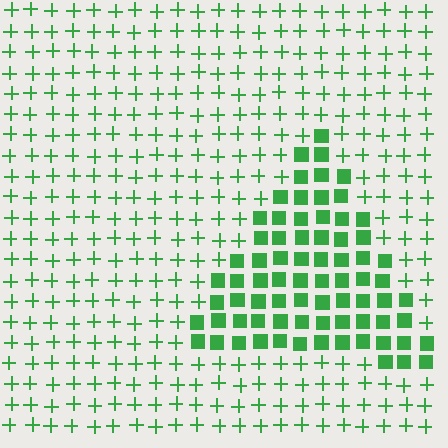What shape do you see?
I see a triangle.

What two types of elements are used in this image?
The image uses squares inside the triangle region and plus signs outside it.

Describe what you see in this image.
The image is filled with small green elements arranged in a uniform grid. A triangle-shaped region contains squares, while the surrounding area contains plus signs. The boundary is defined purely by the change in element shape.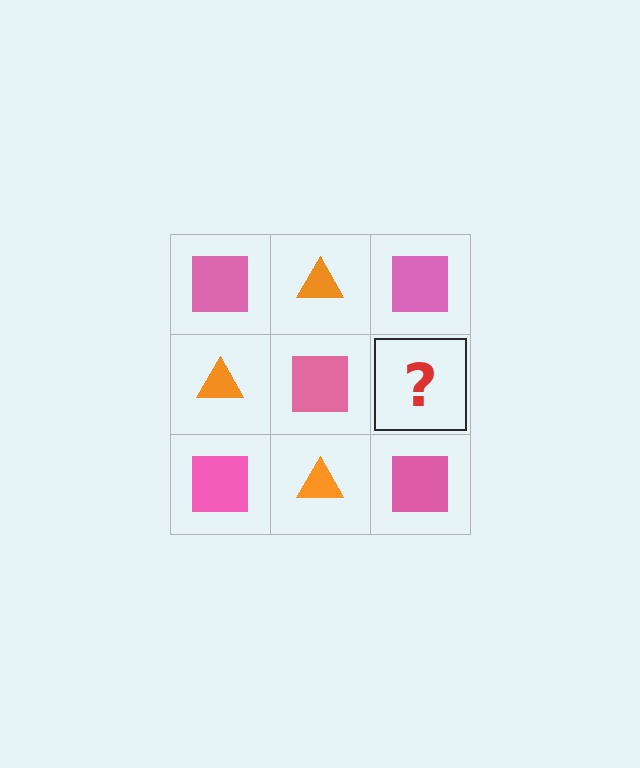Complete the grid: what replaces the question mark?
The question mark should be replaced with an orange triangle.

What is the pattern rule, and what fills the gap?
The rule is that it alternates pink square and orange triangle in a checkerboard pattern. The gap should be filled with an orange triangle.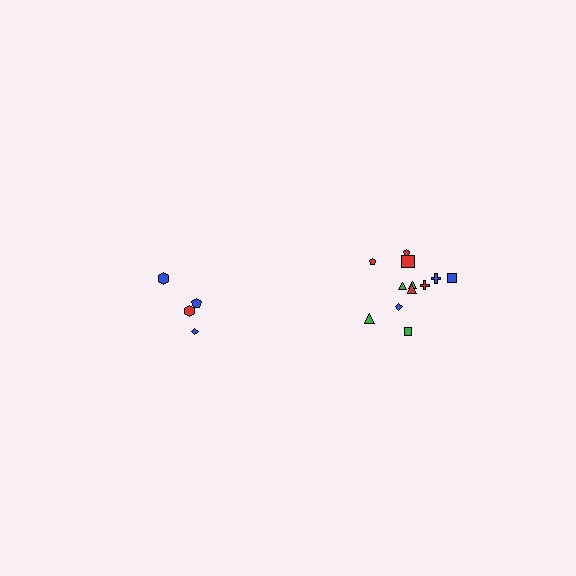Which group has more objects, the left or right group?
The right group.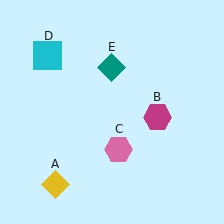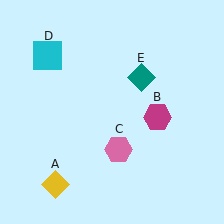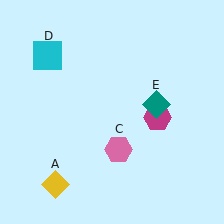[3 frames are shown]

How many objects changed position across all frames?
1 object changed position: teal diamond (object E).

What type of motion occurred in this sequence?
The teal diamond (object E) rotated clockwise around the center of the scene.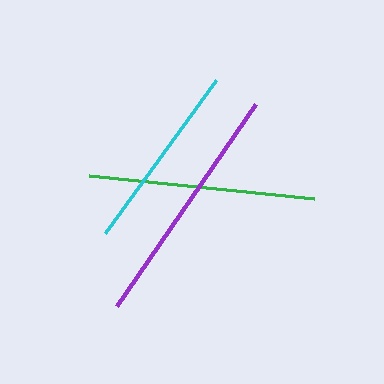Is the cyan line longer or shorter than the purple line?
The purple line is longer than the cyan line.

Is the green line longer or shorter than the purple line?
The purple line is longer than the green line.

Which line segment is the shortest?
The cyan line is the shortest at approximately 189 pixels.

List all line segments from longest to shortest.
From longest to shortest: purple, green, cyan.